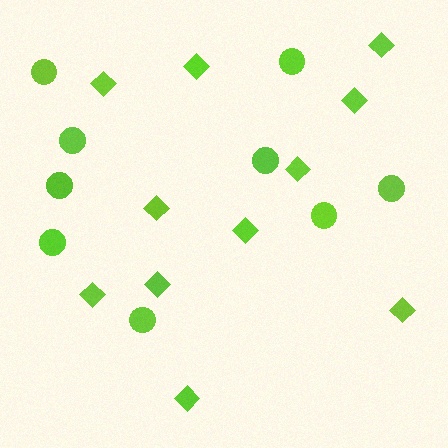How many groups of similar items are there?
There are 2 groups: one group of diamonds (11) and one group of circles (9).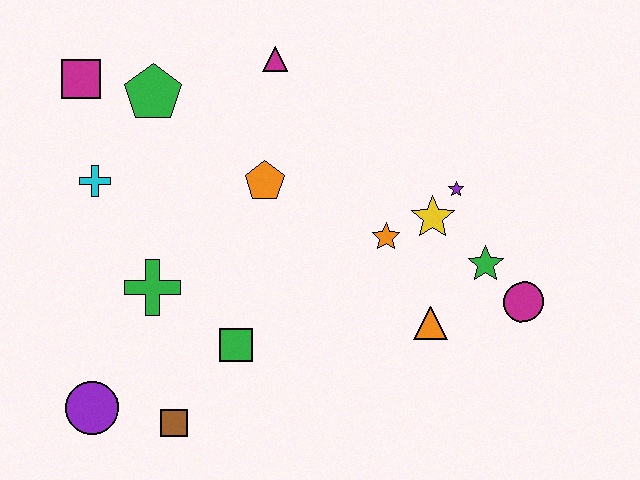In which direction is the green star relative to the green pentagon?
The green star is to the right of the green pentagon.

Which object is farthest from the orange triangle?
The magenta square is farthest from the orange triangle.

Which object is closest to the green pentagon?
The magenta square is closest to the green pentagon.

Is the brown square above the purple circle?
No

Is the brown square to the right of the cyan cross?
Yes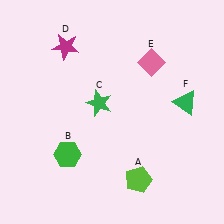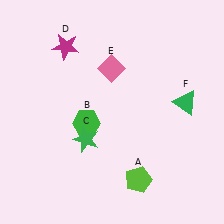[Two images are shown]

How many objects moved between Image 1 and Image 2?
3 objects moved between the two images.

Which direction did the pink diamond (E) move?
The pink diamond (E) moved left.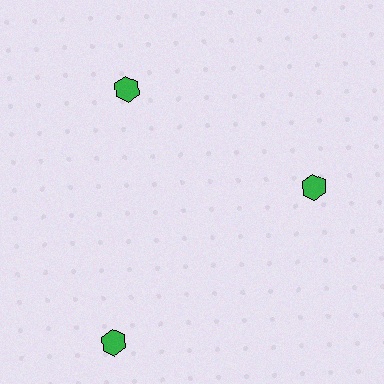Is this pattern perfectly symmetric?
No. The 3 green hexagons are arranged in a ring, but one element near the 7 o'clock position is pushed outward from the center, breaking the 3-fold rotational symmetry.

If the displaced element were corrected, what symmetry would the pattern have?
It would have 3-fold rotational symmetry — the pattern would map onto itself every 120 degrees.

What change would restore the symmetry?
The symmetry would be restored by moving it inward, back onto the ring so that all 3 hexagons sit at equal angles and equal distance from the center.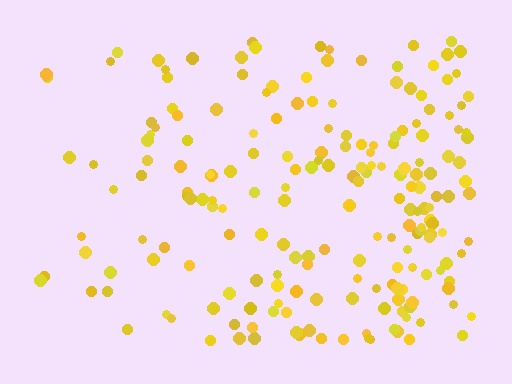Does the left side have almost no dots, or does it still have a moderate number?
Still a moderate number, just noticeably fewer than the right.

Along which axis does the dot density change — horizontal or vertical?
Horizontal.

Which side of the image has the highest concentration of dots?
The right.